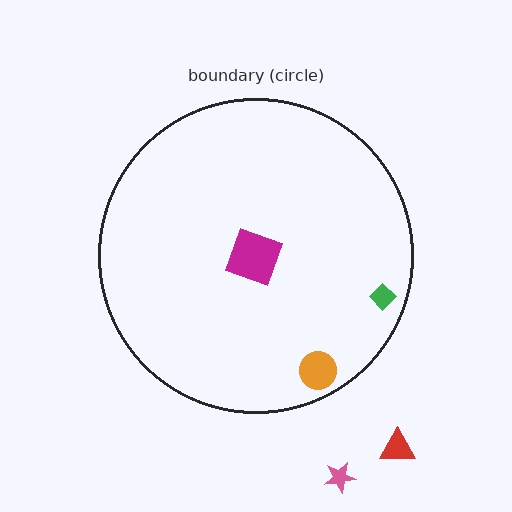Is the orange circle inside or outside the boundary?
Inside.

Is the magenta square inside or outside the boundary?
Inside.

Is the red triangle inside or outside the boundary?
Outside.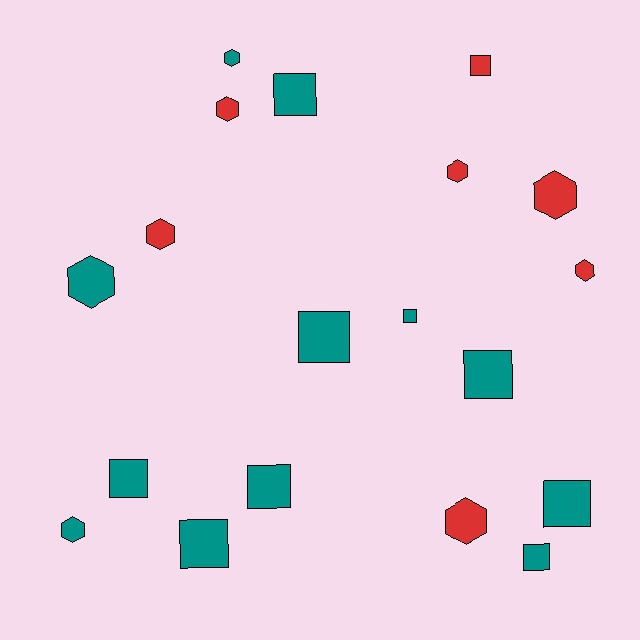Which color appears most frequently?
Teal, with 12 objects.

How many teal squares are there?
There are 9 teal squares.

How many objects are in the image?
There are 19 objects.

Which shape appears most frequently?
Square, with 10 objects.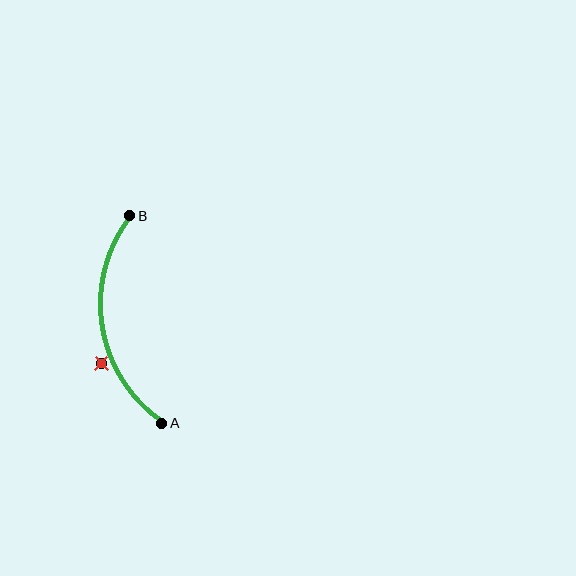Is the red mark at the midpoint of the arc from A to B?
No — the red mark does not lie on the arc at all. It sits slightly outside the curve.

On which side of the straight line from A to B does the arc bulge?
The arc bulges to the left of the straight line connecting A and B.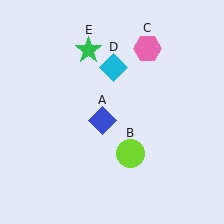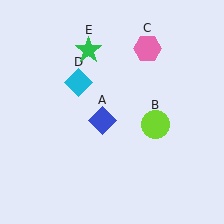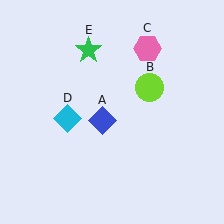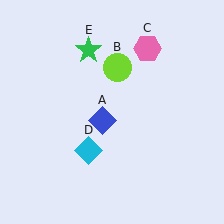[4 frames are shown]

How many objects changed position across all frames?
2 objects changed position: lime circle (object B), cyan diamond (object D).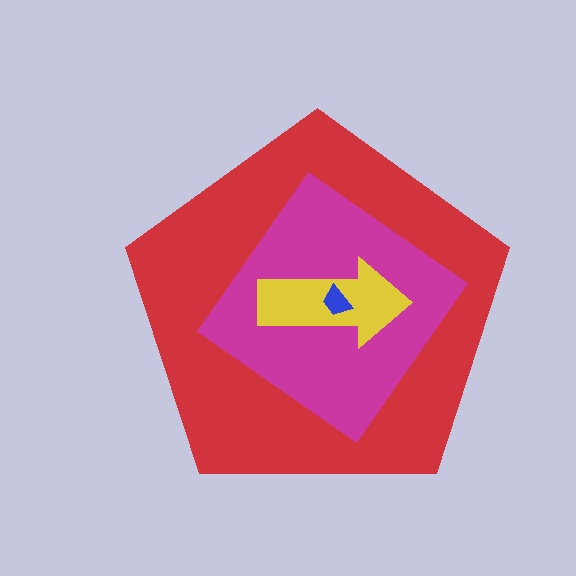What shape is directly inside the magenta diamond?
The yellow arrow.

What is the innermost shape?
The blue trapezoid.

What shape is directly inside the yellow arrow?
The blue trapezoid.